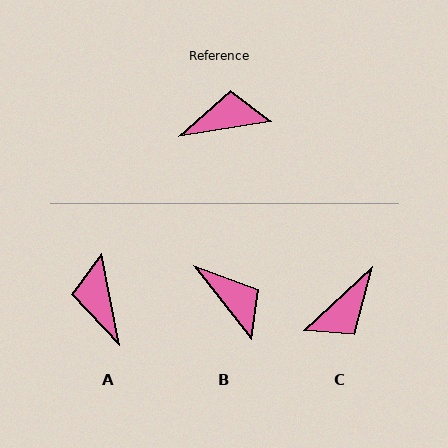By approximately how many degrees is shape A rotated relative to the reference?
Approximately 92 degrees counter-clockwise.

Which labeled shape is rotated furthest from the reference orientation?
C, about 146 degrees away.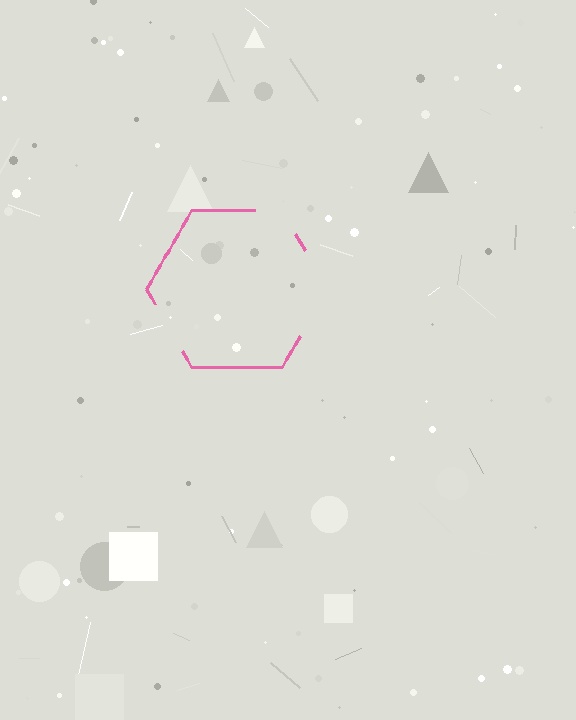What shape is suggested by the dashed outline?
The dashed outline suggests a hexagon.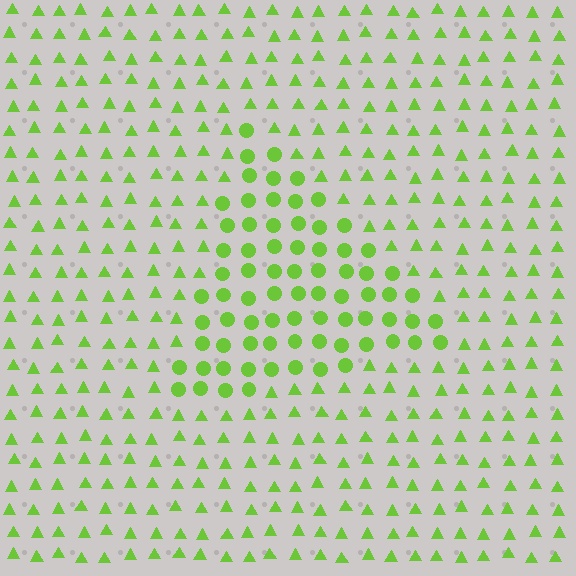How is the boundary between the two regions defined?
The boundary is defined by a change in element shape: circles inside vs. triangles outside. All elements share the same color and spacing.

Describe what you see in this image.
The image is filled with small lime elements arranged in a uniform grid. A triangle-shaped region contains circles, while the surrounding area contains triangles. The boundary is defined purely by the change in element shape.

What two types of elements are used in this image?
The image uses circles inside the triangle region and triangles outside it.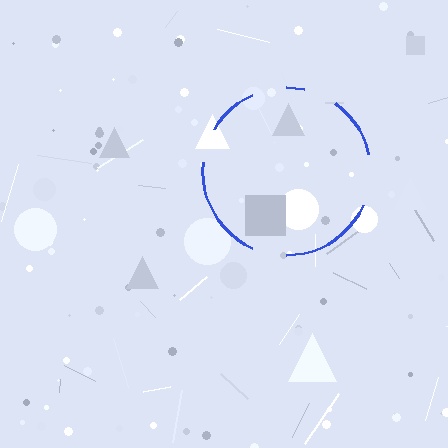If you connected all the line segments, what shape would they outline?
They would outline a circle.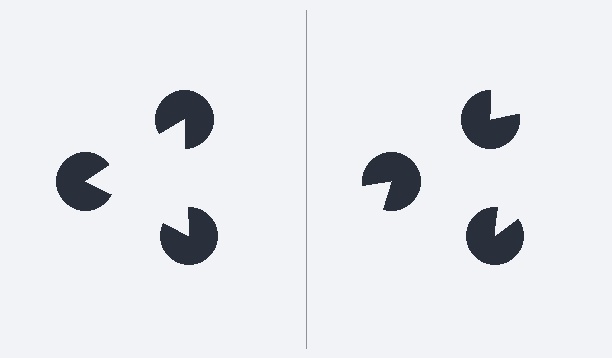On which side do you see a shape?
An illusory triangle appears on the left side. On the right side the wedge cuts are rotated, so no coherent shape forms.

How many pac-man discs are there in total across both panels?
6 — 3 on each side.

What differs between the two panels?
The pac-man discs are positioned identically on both sides; only the wedge orientations differ. On the left they align to a triangle; on the right they are misaligned.